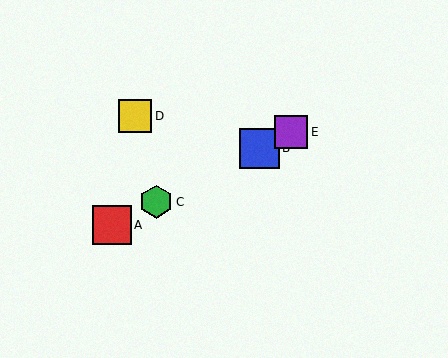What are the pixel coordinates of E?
Object E is at (291, 132).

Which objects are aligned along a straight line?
Objects A, B, C, E are aligned along a straight line.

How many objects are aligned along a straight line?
4 objects (A, B, C, E) are aligned along a straight line.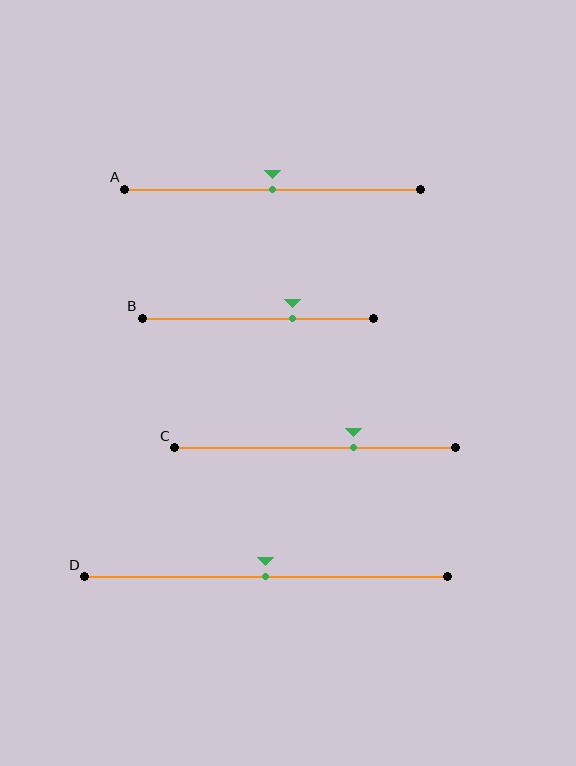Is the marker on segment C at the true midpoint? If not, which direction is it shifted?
No, the marker on segment C is shifted to the right by about 14% of the segment length.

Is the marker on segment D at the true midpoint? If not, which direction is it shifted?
Yes, the marker on segment D is at the true midpoint.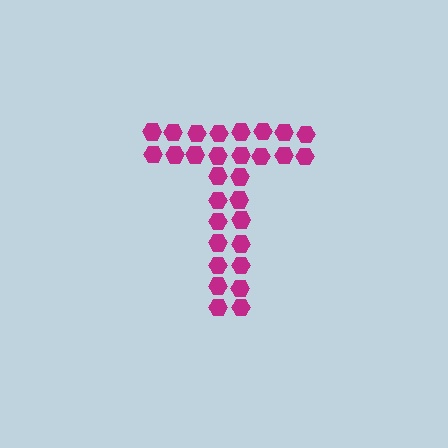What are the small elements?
The small elements are hexagons.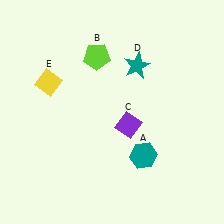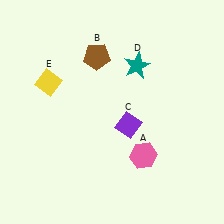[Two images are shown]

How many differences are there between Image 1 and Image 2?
There are 2 differences between the two images.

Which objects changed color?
A changed from teal to pink. B changed from lime to brown.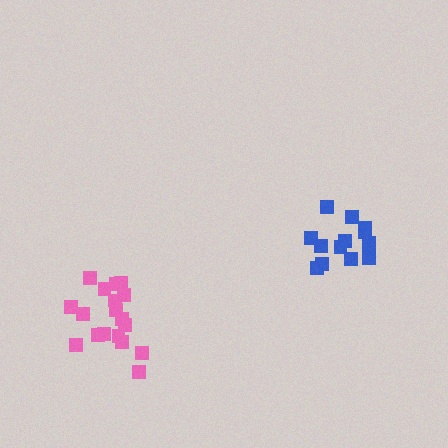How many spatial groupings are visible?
There are 2 spatial groupings.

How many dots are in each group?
Group 1: 18 dots, Group 2: 14 dots (32 total).